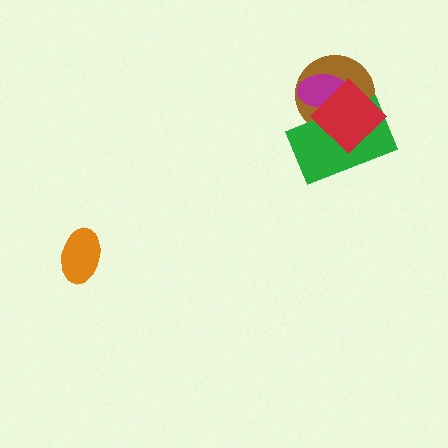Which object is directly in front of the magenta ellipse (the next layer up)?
The green rectangle is directly in front of the magenta ellipse.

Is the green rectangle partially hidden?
Yes, it is partially covered by another shape.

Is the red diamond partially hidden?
No, no other shape covers it.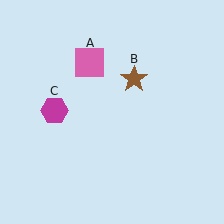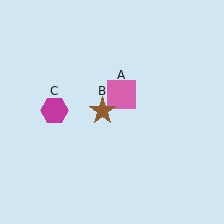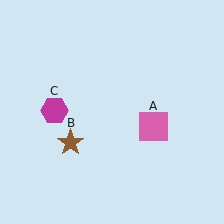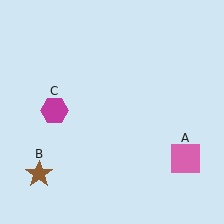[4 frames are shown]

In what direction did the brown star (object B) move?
The brown star (object B) moved down and to the left.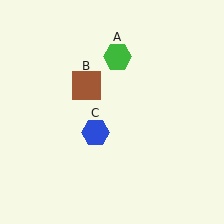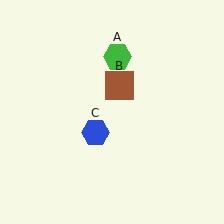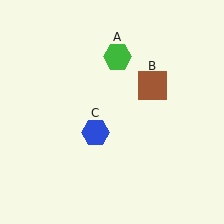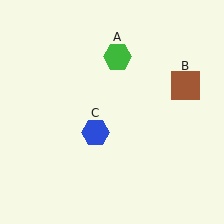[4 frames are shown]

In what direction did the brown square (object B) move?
The brown square (object B) moved right.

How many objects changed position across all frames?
1 object changed position: brown square (object B).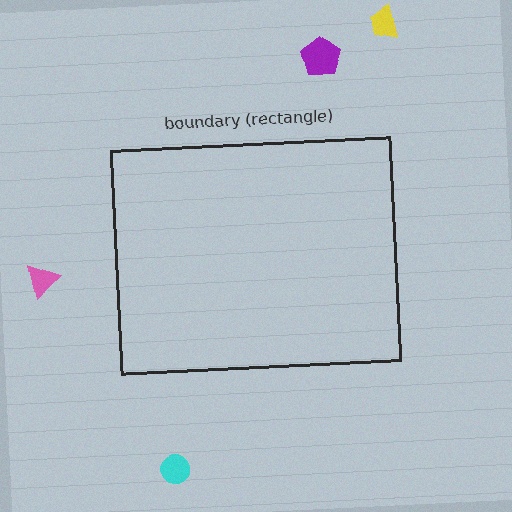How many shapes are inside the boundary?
0 inside, 4 outside.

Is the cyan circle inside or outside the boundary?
Outside.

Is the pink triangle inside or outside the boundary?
Outside.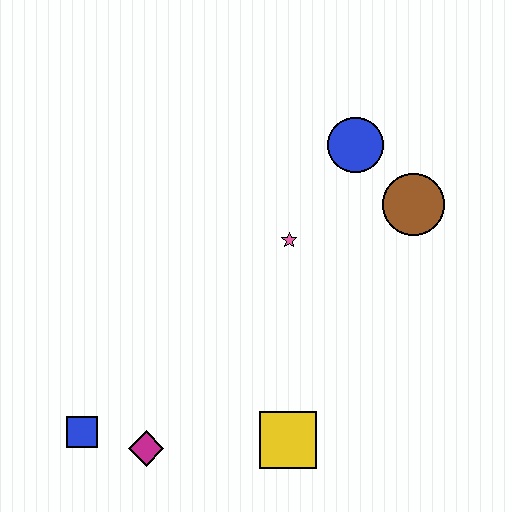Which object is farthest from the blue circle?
The blue square is farthest from the blue circle.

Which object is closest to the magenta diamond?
The blue square is closest to the magenta diamond.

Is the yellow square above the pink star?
No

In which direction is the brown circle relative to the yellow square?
The brown circle is above the yellow square.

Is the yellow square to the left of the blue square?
No